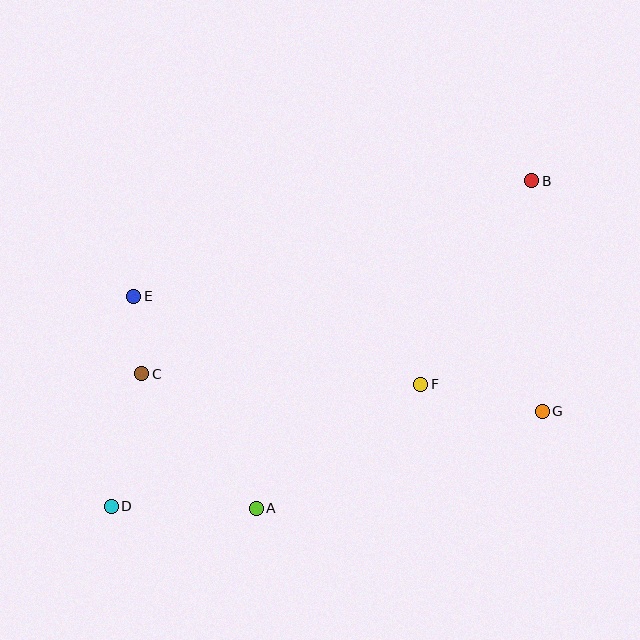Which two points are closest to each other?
Points C and E are closest to each other.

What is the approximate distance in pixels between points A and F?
The distance between A and F is approximately 206 pixels.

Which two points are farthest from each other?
Points B and D are farthest from each other.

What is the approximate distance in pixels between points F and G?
The distance between F and G is approximately 125 pixels.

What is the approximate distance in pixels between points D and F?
The distance between D and F is approximately 332 pixels.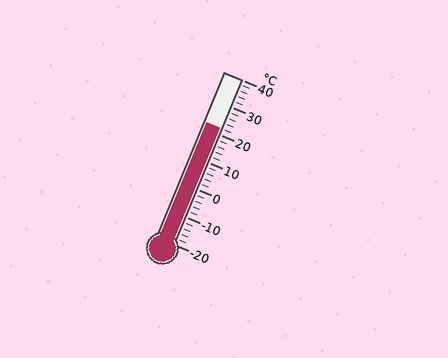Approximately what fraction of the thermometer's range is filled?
The thermometer is filled to approximately 70% of its range.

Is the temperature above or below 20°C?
The temperature is above 20°C.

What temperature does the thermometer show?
The thermometer shows approximately 22°C.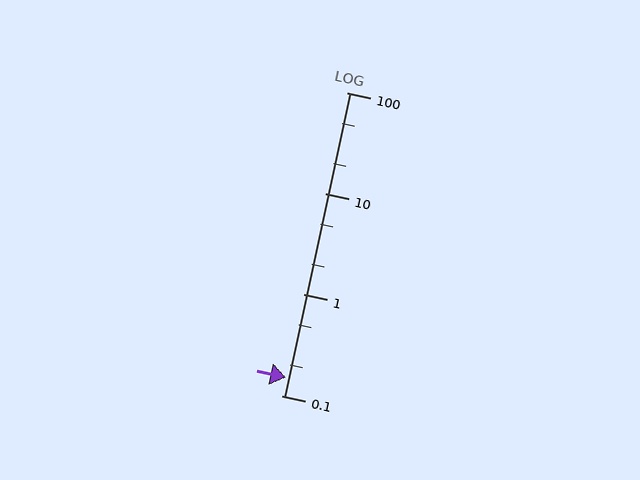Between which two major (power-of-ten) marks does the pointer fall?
The pointer is between 0.1 and 1.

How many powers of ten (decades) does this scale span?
The scale spans 3 decades, from 0.1 to 100.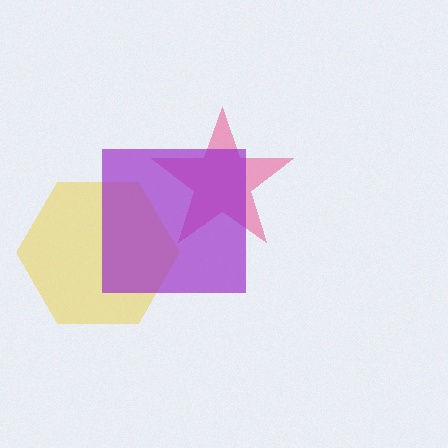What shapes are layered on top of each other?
The layered shapes are: a yellow hexagon, a pink star, a purple square.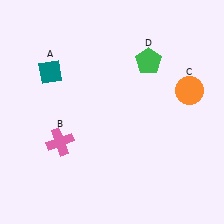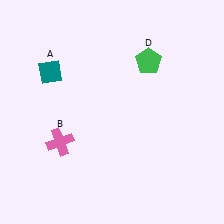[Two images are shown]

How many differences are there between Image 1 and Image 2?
There is 1 difference between the two images.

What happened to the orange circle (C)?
The orange circle (C) was removed in Image 2. It was in the top-right area of Image 1.